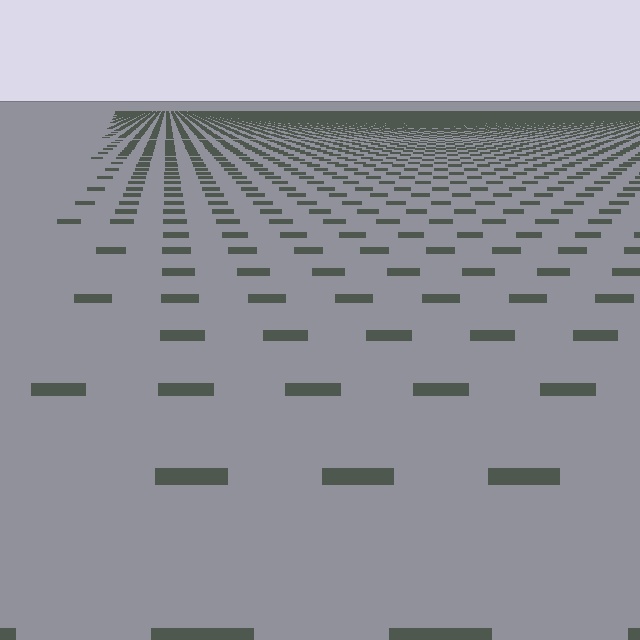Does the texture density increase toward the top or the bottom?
Density increases toward the top.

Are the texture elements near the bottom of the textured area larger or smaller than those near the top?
Larger. Near the bottom, elements are closer to the viewer and appear at a bigger on-screen size.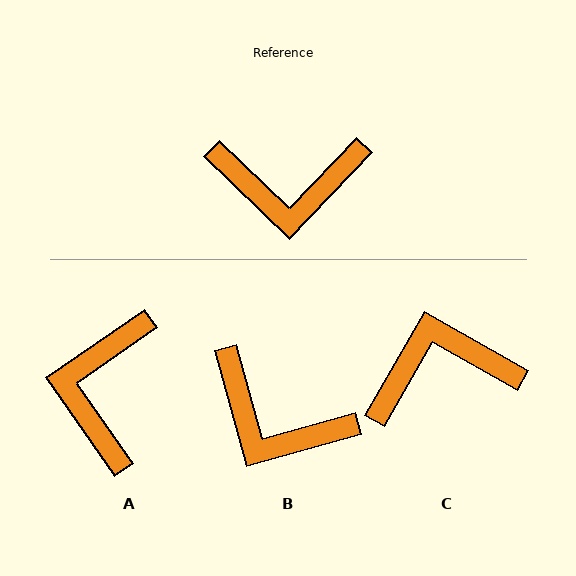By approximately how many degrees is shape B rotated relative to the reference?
Approximately 31 degrees clockwise.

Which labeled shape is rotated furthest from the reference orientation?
C, about 166 degrees away.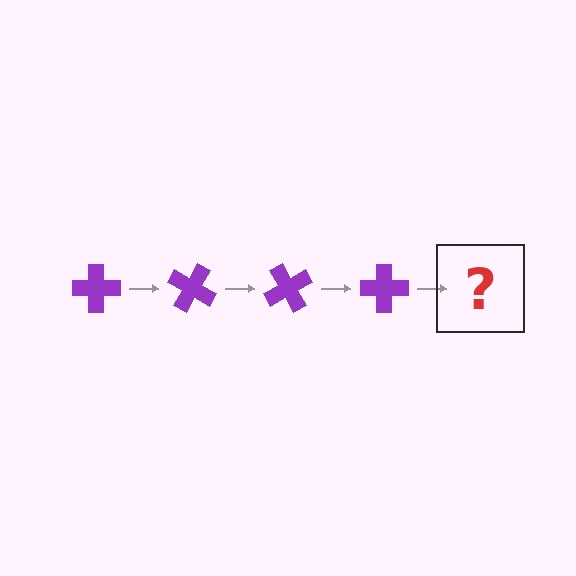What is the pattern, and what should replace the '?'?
The pattern is that the cross rotates 30 degrees each step. The '?' should be a purple cross rotated 120 degrees.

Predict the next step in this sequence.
The next step is a purple cross rotated 120 degrees.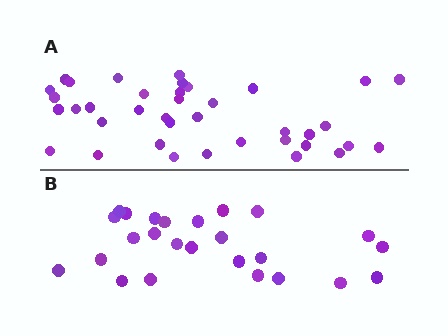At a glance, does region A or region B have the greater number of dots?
Region A (the top region) has more dots.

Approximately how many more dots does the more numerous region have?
Region A has approximately 15 more dots than region B.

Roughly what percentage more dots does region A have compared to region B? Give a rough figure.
About 50% more.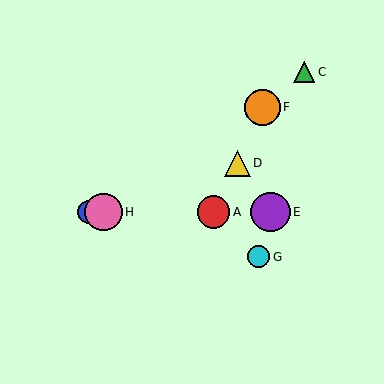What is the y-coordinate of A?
Object A is at y≈212.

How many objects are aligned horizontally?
4 objects (A, B, E, H) are aligned horizontally.